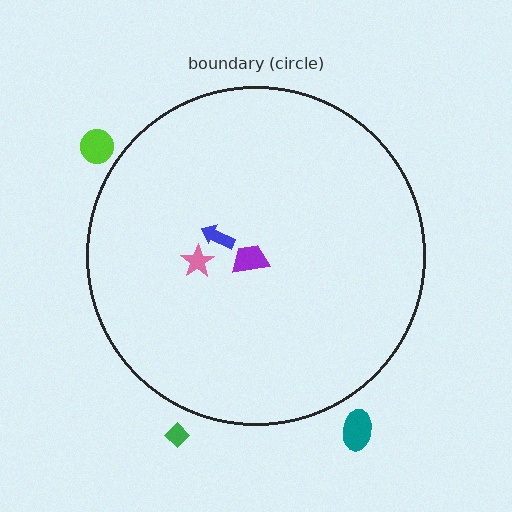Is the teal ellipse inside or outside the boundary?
Outside.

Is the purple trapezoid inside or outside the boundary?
Inside.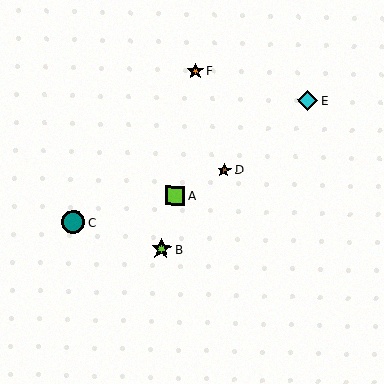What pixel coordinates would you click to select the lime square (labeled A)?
Click at (175, 196) to select the lime square A.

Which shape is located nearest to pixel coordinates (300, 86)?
The cyan diamond (labeled E) at (308, 101) is nearest to that location.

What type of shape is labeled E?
Shape E is a cyan diamond.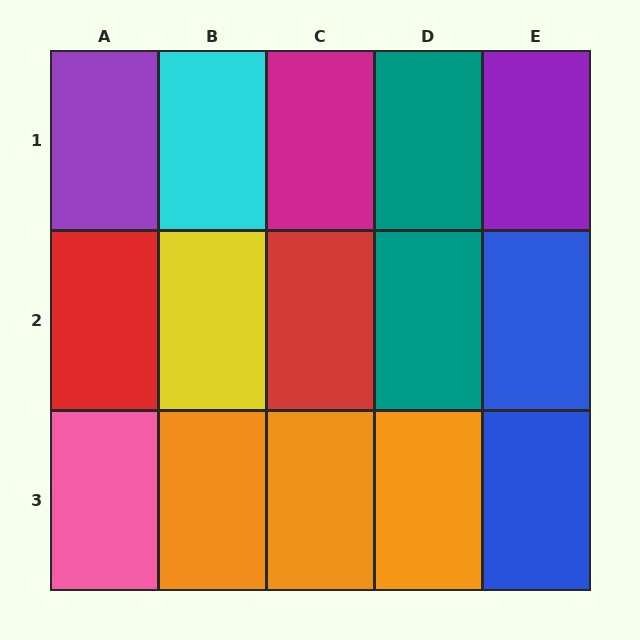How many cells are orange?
3 cells are orange.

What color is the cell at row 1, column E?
Purple.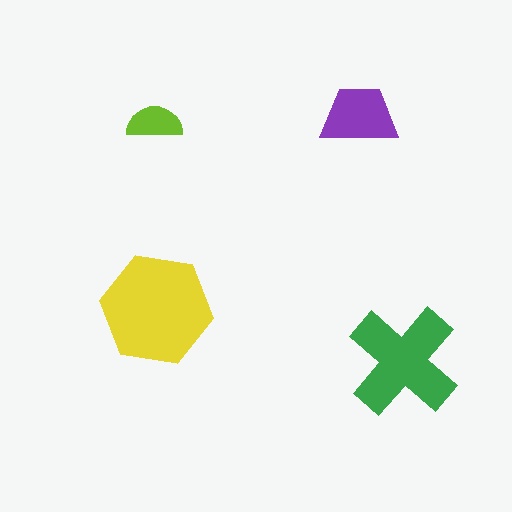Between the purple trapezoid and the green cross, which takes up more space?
The green cross.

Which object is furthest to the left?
The lime semicircle is leftmost.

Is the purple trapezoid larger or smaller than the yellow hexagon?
Smaller.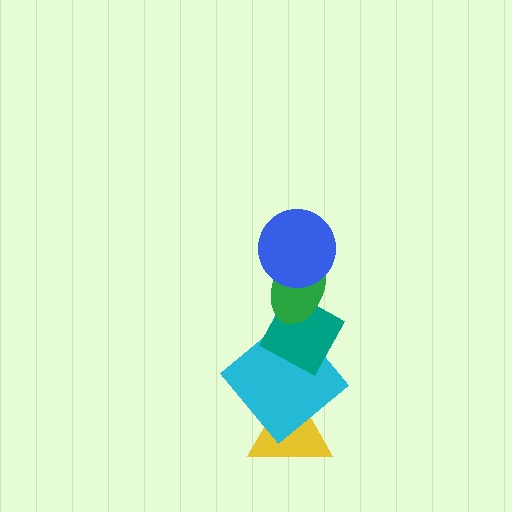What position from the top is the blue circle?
The blue circle is 1st from the top.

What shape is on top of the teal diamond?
The green ellipse is on top of the teal diamond.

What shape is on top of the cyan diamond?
The teal diamond is on top of the cyan diamond.